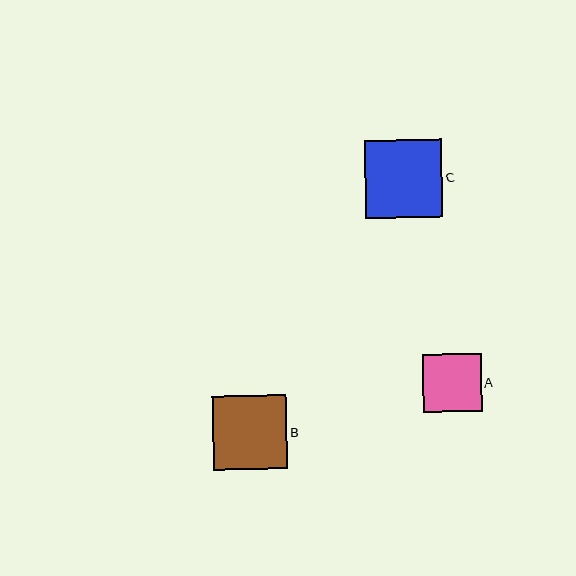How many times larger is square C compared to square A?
Square C is approximately 1.3 times the size of square A.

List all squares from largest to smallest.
From largest to smallest: C, B, A.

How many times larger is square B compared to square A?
Square B is approximately 1.3 times the size of square A.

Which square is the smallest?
Square A is the smallest with a size of approximately 58 pixels.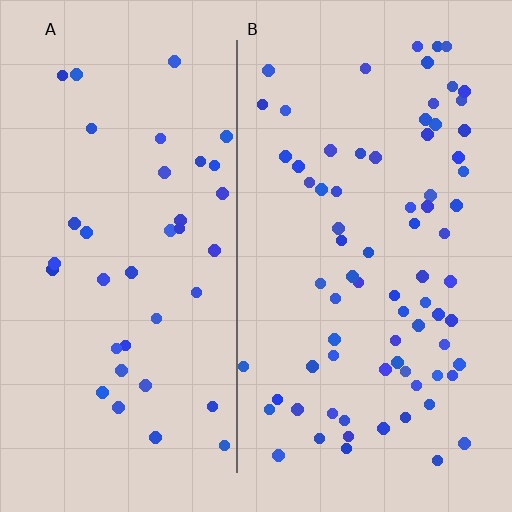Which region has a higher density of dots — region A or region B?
B (the right).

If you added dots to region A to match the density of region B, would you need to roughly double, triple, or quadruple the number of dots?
Approximately double.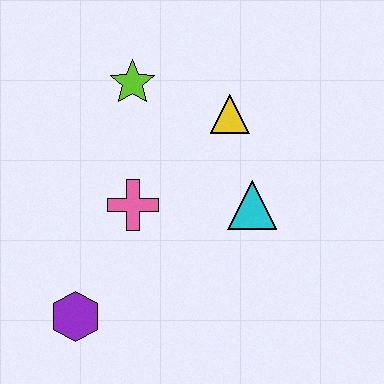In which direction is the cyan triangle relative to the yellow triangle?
The cyan triangle is below the yellow triangle.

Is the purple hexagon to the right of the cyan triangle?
No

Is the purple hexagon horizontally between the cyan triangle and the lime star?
No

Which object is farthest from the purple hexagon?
The yellow triangle is farthest from the purple hexagon.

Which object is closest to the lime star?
The yellow triangle is closest to the lime star.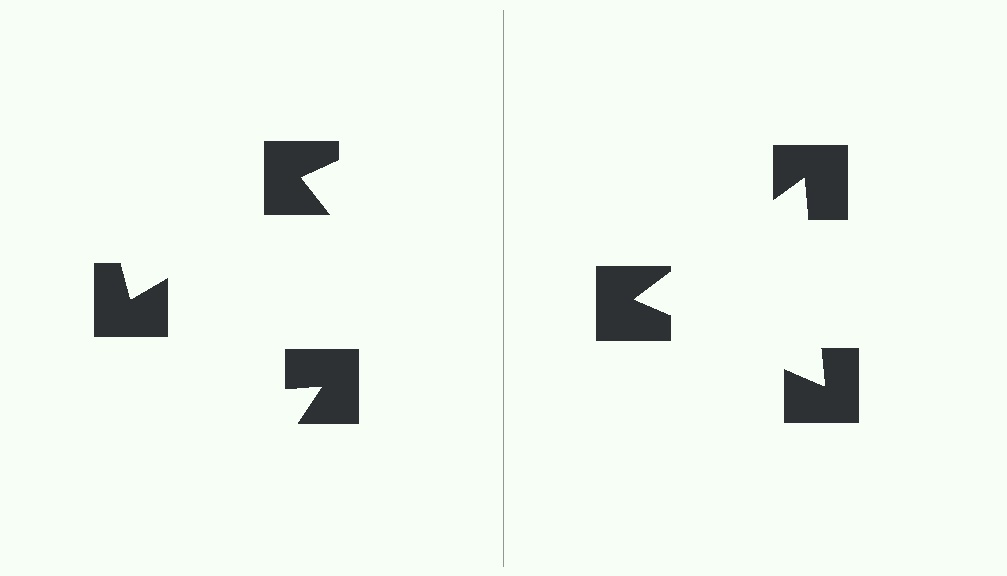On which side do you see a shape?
An illusory triangle appears on the right side. On the left side the wedge cuts are rotated, so no coherent shape forms.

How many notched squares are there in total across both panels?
6 — 3 on each side.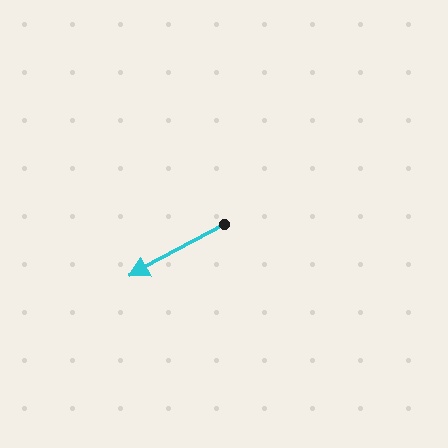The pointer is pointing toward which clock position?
Roughly 8 o'clock.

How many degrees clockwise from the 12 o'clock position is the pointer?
Approximately 241 degrees.